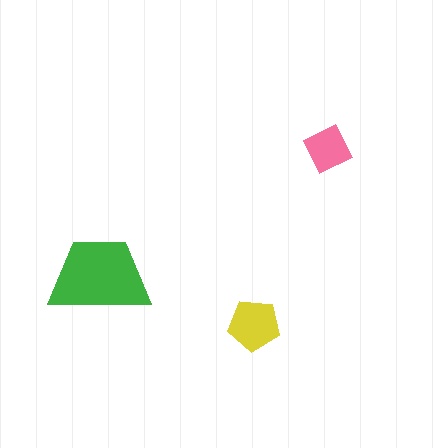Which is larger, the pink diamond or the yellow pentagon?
The yellow pentagon.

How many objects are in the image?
There are 3 objects in the image.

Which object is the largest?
The green trapezoid.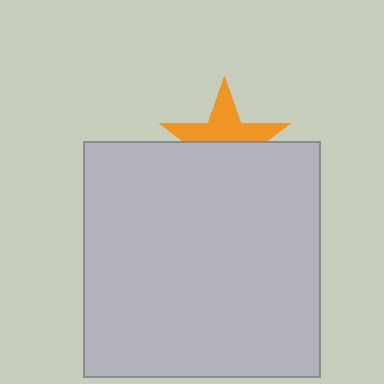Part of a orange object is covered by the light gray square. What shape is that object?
It is a star.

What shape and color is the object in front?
The object in front is a light gray square.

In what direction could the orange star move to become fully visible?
The orange star could move up. That would shift it out from behind the light gray square entirely.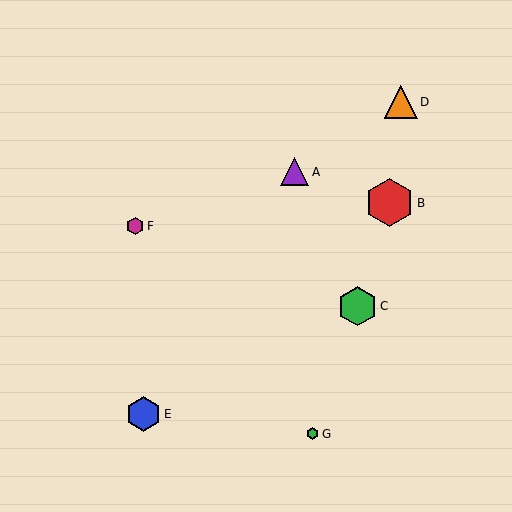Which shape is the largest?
The red hexagon (labeled B) is the largest.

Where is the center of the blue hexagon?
The center of the blue hexagon is at (144, 414).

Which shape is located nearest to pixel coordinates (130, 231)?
The magenta hexagon (labeled F) at (135, 226) is nearest to that location.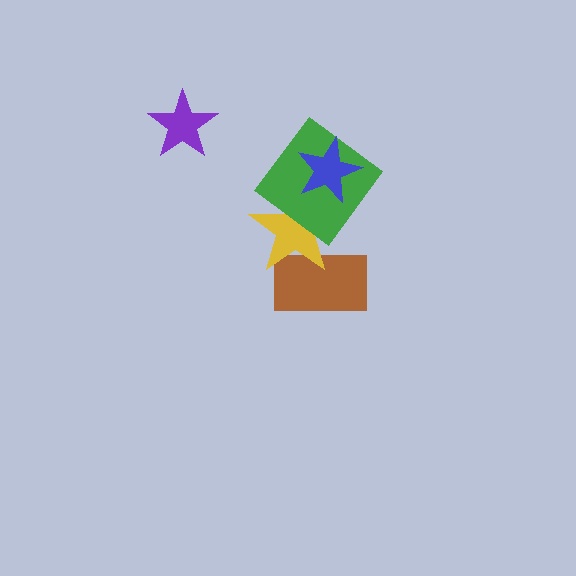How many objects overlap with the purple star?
0 objects overlap with the purple star.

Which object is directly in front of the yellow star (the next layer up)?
The green diamond is directly in front of the yellow star.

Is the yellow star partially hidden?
Yes, it is partially covered by another shape.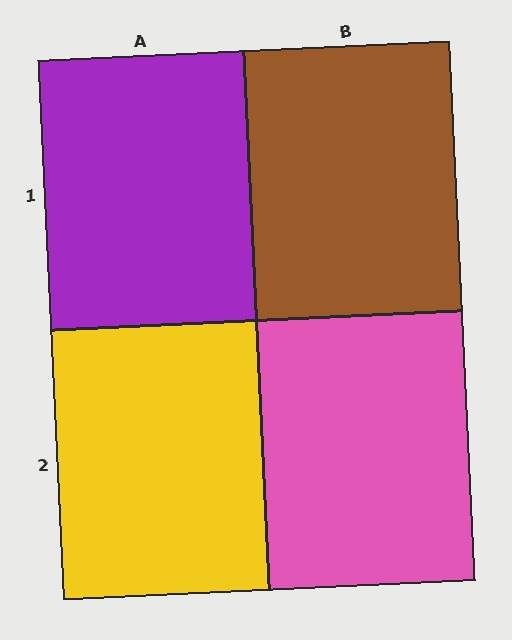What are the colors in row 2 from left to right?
Yellow, pink.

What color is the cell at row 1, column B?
Brown.